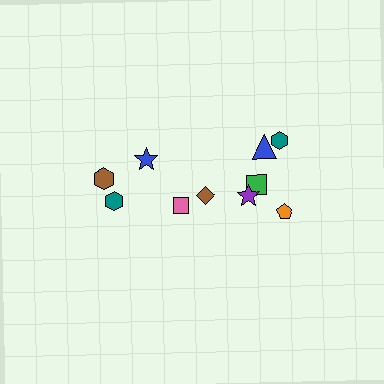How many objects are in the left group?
There are 4 objects.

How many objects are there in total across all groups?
There are 10 objects.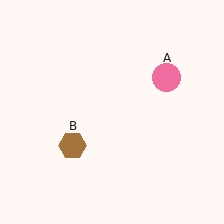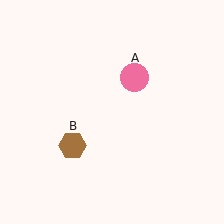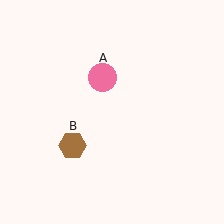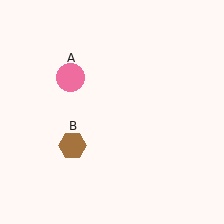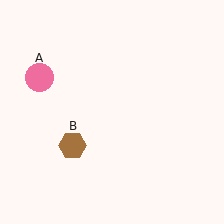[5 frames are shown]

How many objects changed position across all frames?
1 object changed position: pink circle (object A).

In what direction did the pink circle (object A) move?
The pink circle (object A) moved left.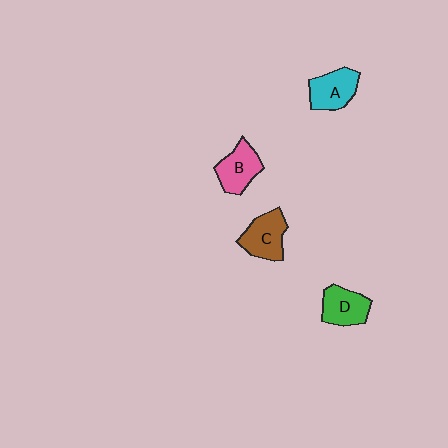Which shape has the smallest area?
Shape D (green).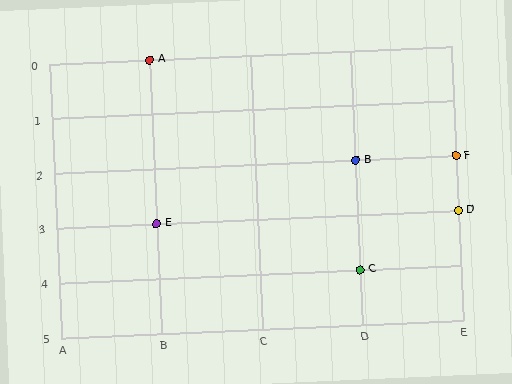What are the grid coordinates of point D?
Point D is at grid coordinates (E, 3).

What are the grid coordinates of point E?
Point E is at grid coordinates (B, 3).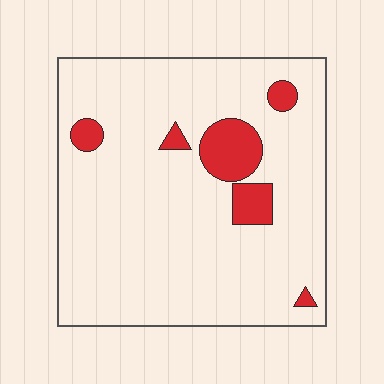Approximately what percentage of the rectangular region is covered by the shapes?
Approximately 10%.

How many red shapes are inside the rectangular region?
6.